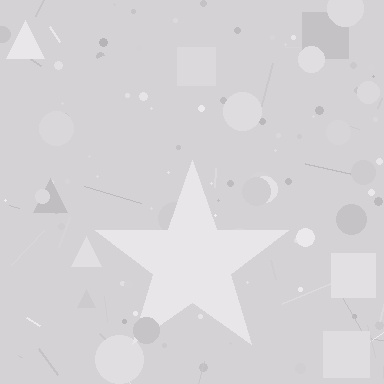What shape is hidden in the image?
A star is hidden in the image.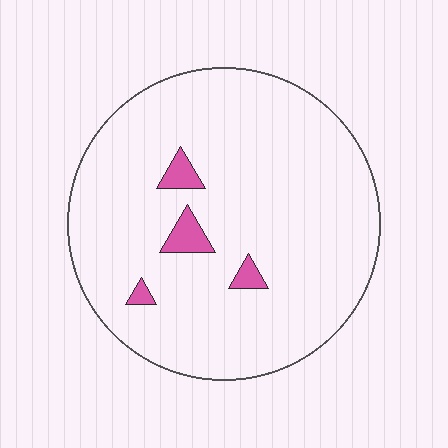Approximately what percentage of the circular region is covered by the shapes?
Approximately 5%.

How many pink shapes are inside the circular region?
4.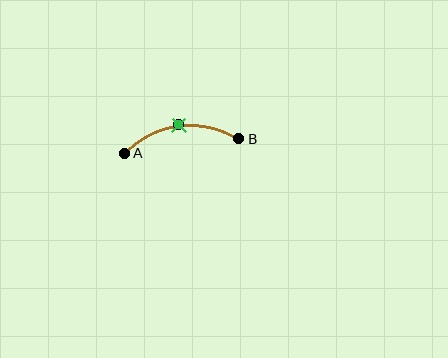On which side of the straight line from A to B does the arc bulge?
The arc bulges above the straight line connecting A and B.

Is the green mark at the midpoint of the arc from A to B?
Yes. The green mark lies on the arc at equal arc-length from both A and B — it is the arc midpoint.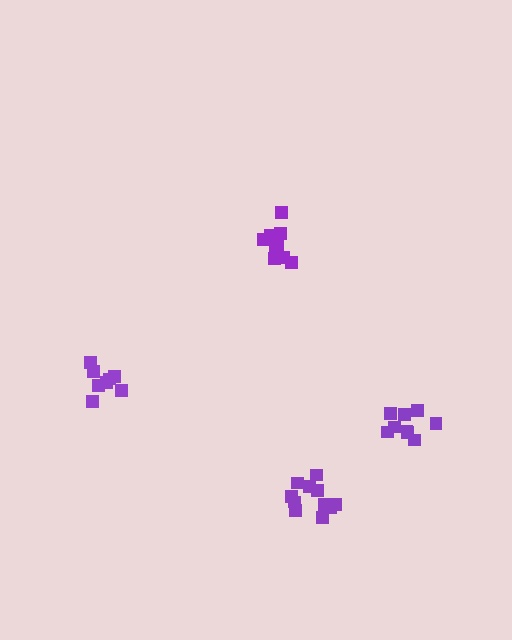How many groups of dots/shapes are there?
There are 4 groups.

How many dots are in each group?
Group 1: 9 dots, Group 2: 10 dots, Group 3: 11 dots, Group 4: 8 dots (38 total).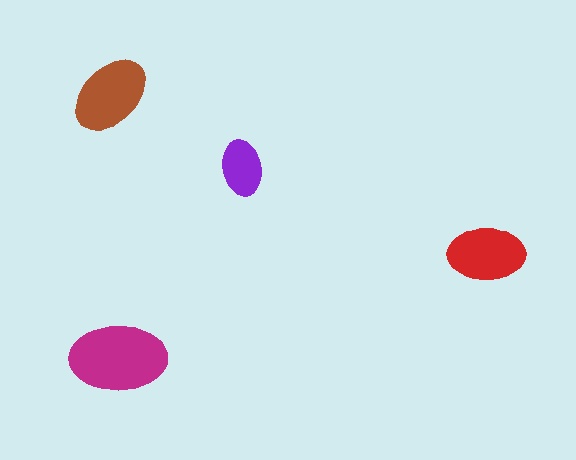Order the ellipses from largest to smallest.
the magenta one, the brown one, the red one, the purple one.